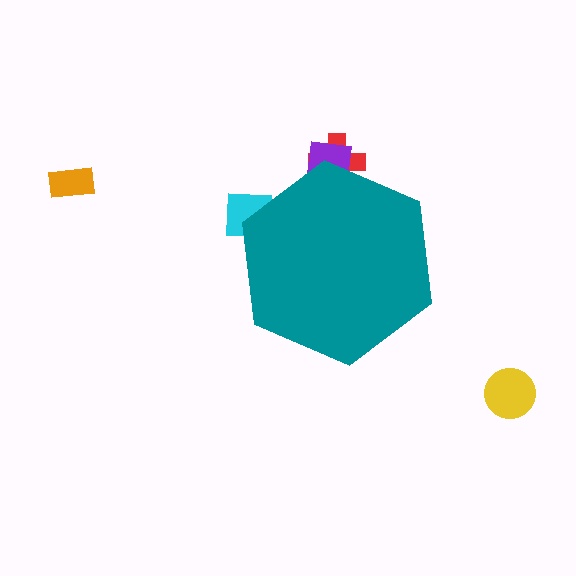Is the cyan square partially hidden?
Yes, the cyan square is partially hidden behind the teal hexagon.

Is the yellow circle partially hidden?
No, the yellow circle is fully visible.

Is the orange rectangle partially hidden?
No, the orange rectangle is fully visible.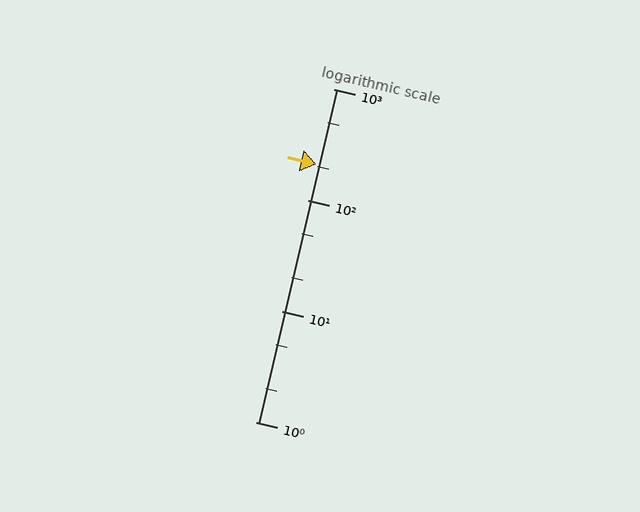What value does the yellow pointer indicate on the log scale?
The pointer indicates approximately 210.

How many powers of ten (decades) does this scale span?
The scale spans 3 decades, from 1 to 1000.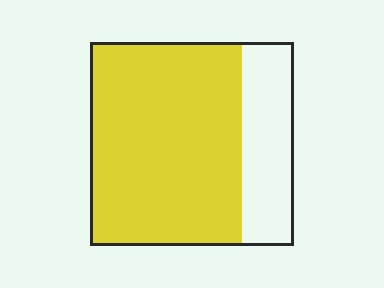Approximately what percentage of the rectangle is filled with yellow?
Approximately 75%.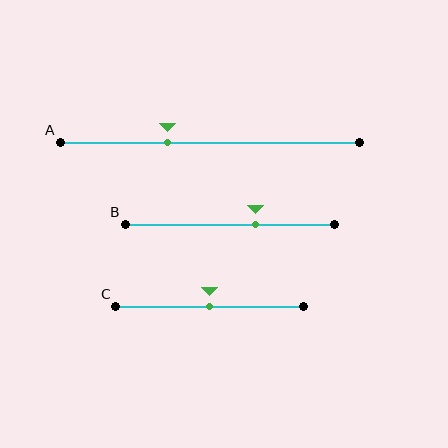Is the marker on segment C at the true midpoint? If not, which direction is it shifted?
Yes, the marker on segment C is at the true midpoint.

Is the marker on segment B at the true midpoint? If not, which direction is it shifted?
No, the marker on segment B is shifted to the right by about 12% of the segment length.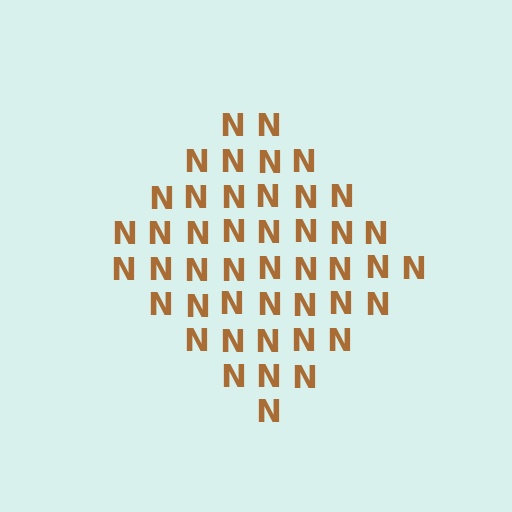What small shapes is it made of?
It is made of small letter N's.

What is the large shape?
The large shape is a diamond.